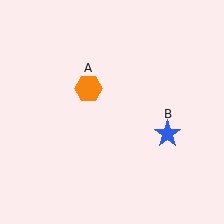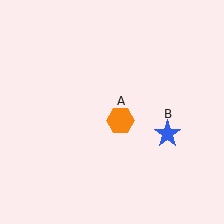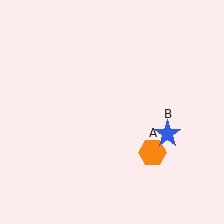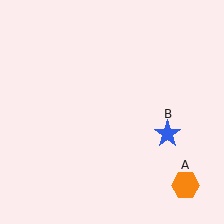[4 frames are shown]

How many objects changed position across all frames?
1 object changed position: orange hexagon (object A).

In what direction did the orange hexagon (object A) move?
The orange hexagon (object A) moved down and to the right.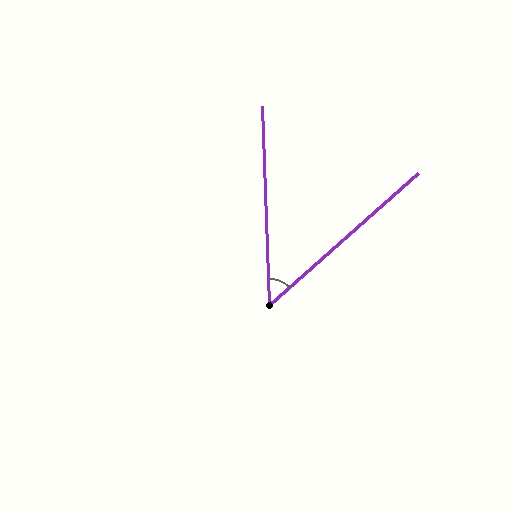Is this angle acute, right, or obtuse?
It is acute.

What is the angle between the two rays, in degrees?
Approximately 51 degrees.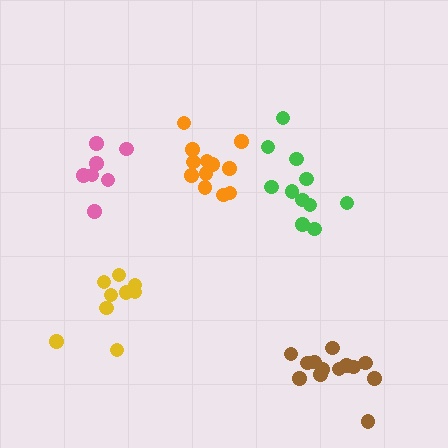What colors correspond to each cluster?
The clusters are colored: pink, yellow, brown, orange, green.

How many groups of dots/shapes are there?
There are 5 groups.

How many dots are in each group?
Group 1: 7 dots, Group 2: 9 dots, Group 3: 13 dots, Group 4: 12 dots, Group 5: 11 dots (52 total).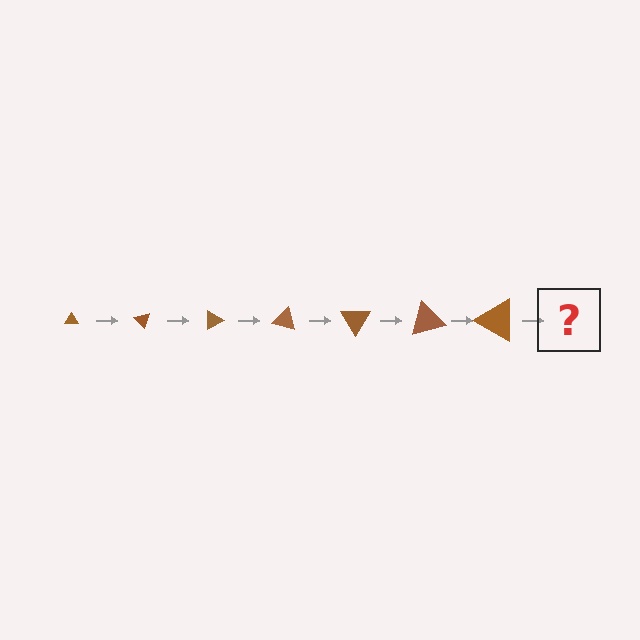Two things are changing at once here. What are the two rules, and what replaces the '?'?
The two rules are that the triangle grows larger each step and it rotates 45 degrees each step. The '?' should be a triangle, larger than the previous one and rotated 315 degrees from the start.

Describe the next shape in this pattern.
It should be a triangle, larger than the previous one and rotated 315 degrees from the start.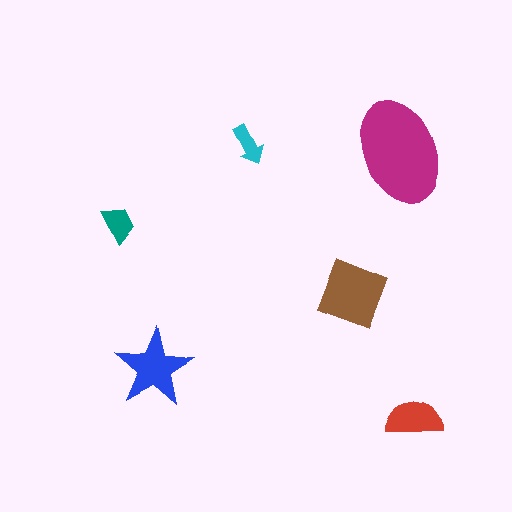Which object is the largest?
The magenta ellipse.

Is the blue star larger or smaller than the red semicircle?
Larger.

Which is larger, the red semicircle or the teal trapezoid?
The red semicircle.